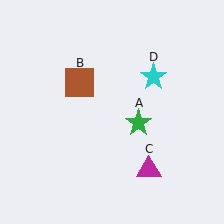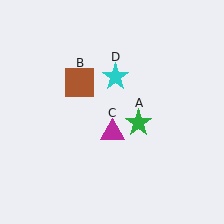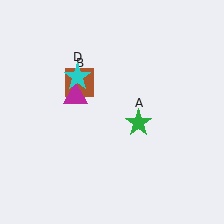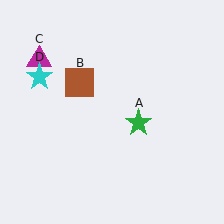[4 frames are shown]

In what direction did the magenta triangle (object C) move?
The magenta triangle (object C) moved up and to the left.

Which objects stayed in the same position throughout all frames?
Green star (object A) and brown square (object B) remained stationary.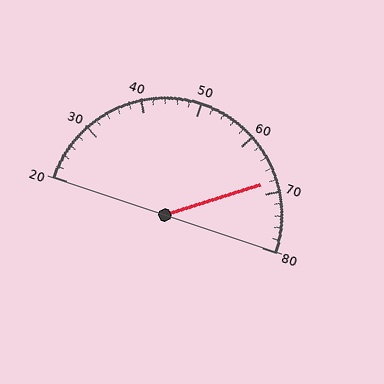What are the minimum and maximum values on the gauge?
The gauge ranges from 20 to 80.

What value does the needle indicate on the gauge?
The needle indicates approximately 68.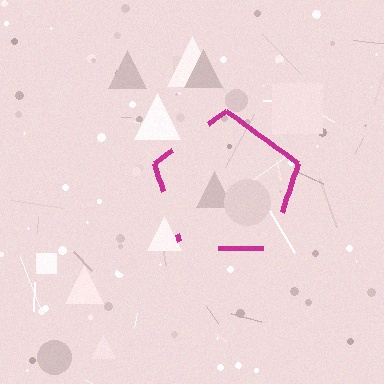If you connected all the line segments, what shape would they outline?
They would outline a pentagon.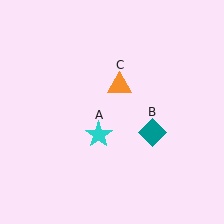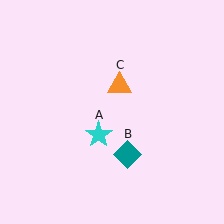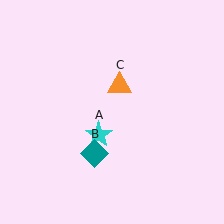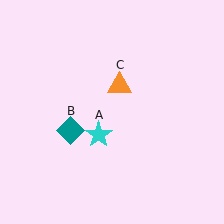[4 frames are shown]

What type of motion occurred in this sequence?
The teal diamond (object B) rotated clockwise around the center of the scene.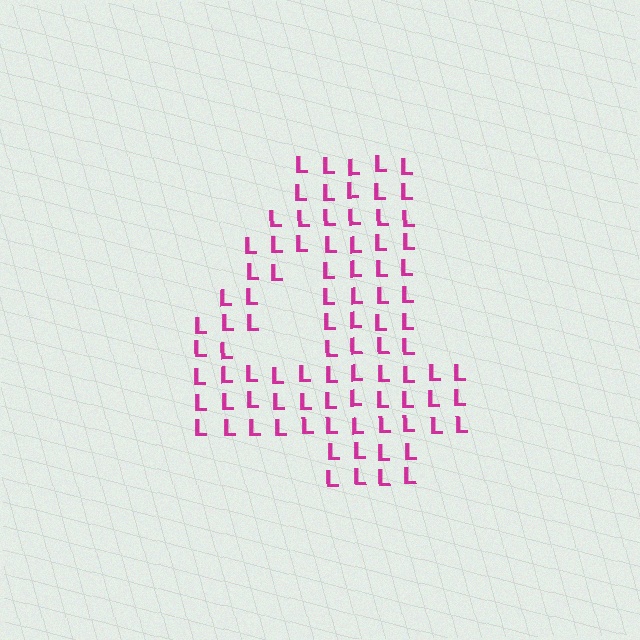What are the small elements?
The small elements are letter L's.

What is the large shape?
The large shape is the digit 4.